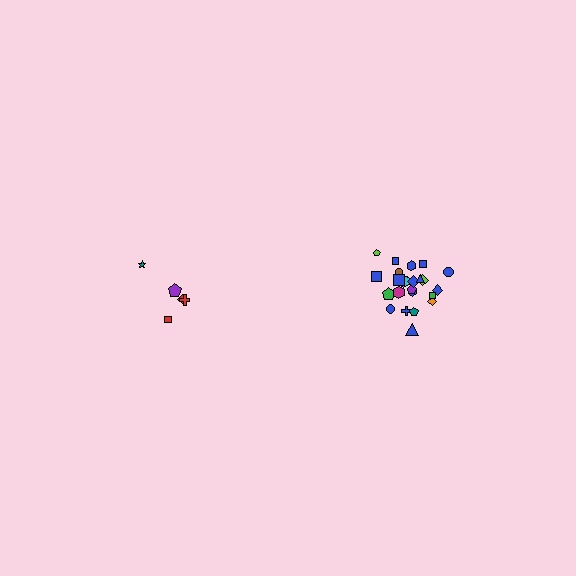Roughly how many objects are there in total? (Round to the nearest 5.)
Roughly 30 objects in total.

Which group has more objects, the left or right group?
The right group.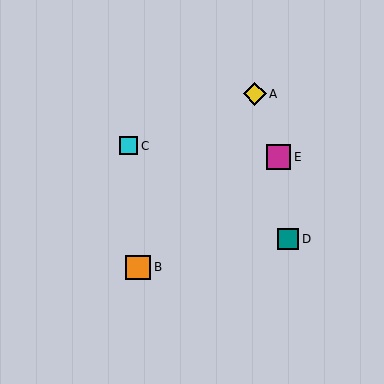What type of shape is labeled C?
Shape C is a cyan square.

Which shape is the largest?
The orange square (labeled B) is the largest.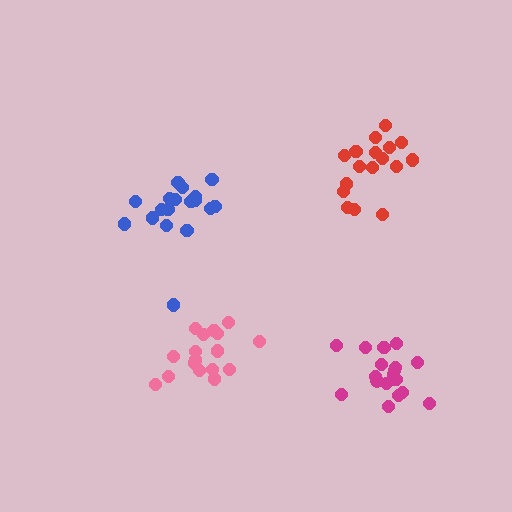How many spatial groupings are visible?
There are 4 spatial groupings.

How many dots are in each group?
Group 1: 17 dots, Group 2: 18 dots, Group 3: 18 dots, Group 4: 17 dots (70 total).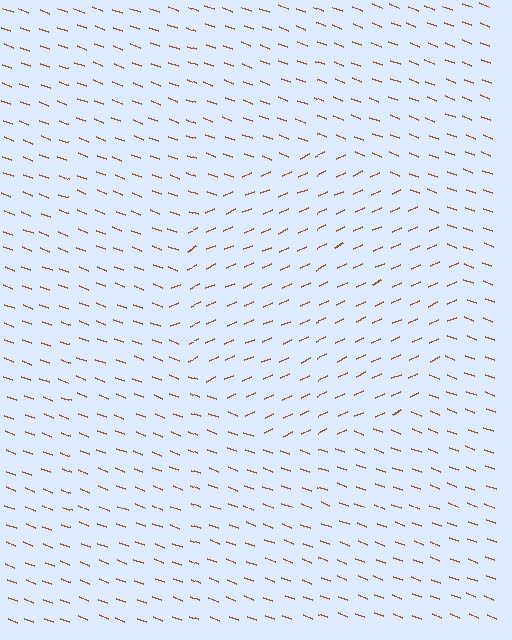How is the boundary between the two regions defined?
The boundary is defined purely by a change in line orientation (approximately 45 degrees difference). All lines are the same color and thickness.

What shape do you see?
I see a circle.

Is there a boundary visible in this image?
Yes, there is a texture boundary formed by a change in line orientation.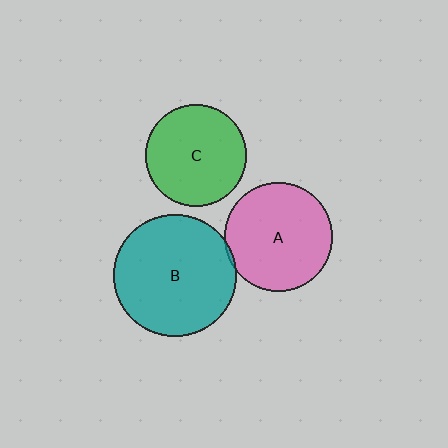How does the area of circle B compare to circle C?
Approximately 1.5 times.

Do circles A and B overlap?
Yes.